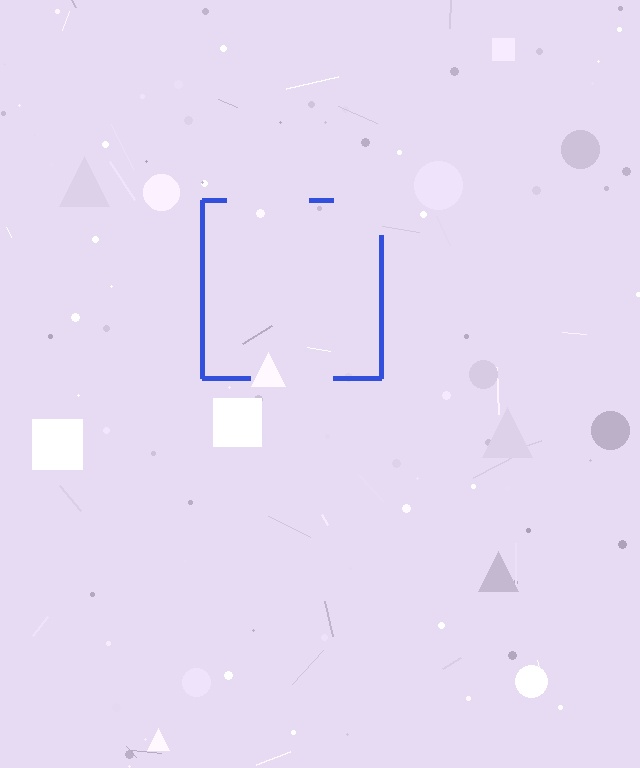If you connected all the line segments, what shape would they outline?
They would outline a square.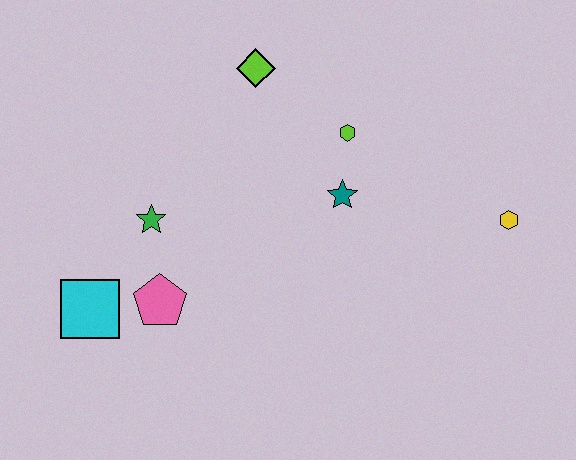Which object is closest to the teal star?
The lime hexagon is closest to the teal star.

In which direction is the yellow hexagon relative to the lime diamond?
The yellow hexagon is to the right of the lime diamond.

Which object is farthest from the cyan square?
The yellow hexagon is farthest from the cyan square.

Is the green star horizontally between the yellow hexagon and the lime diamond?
No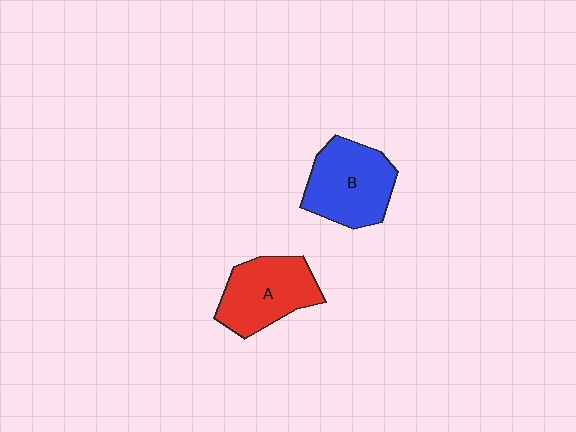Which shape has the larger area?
Shape B (blue).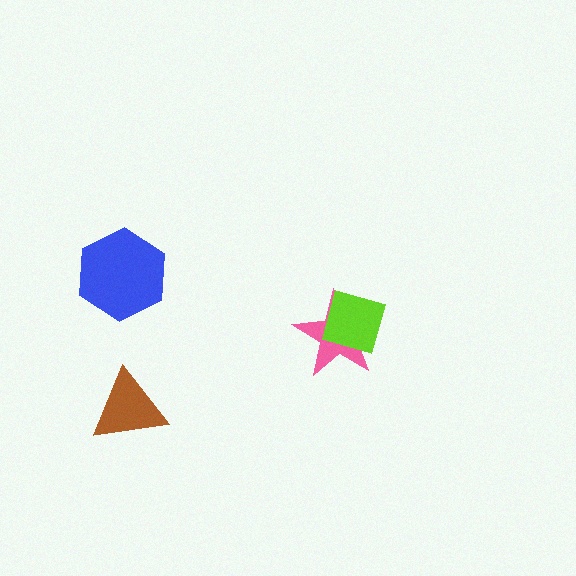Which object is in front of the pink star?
The lime square is in front of the pink star.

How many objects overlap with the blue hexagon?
0 objects overlap with the blue hexagon.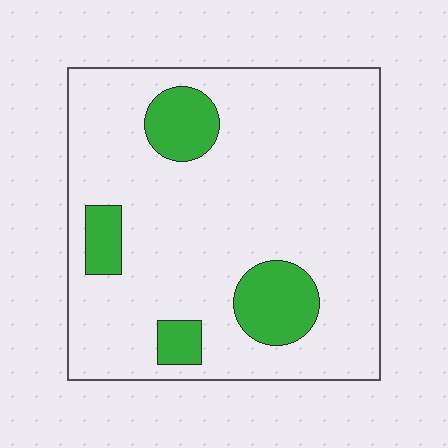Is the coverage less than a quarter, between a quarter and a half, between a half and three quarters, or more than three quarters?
Less than a quarter.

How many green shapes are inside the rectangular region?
4.